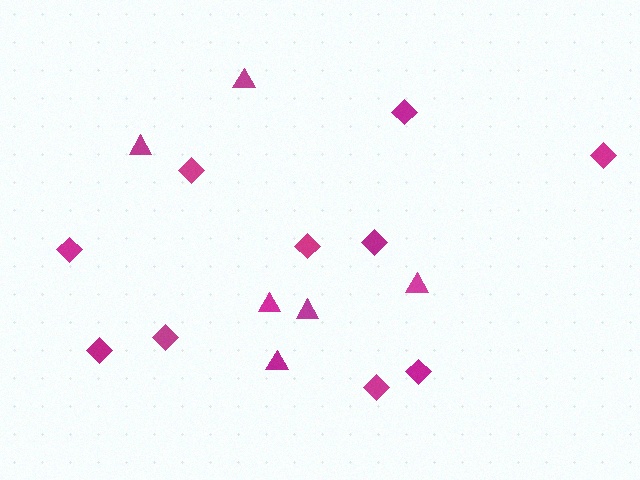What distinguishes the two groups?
There are 2 groups: one group of triangles (6) and one group of diamonds (10).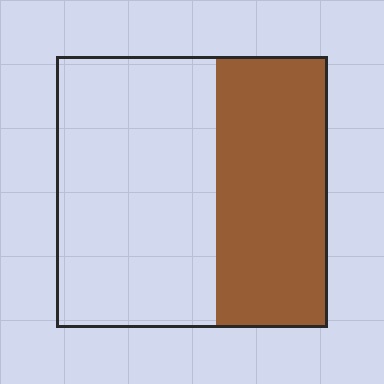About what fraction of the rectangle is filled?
About two fifths (2/5).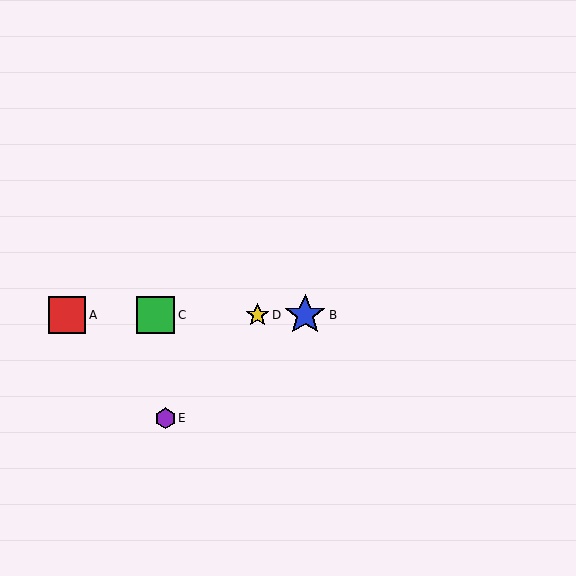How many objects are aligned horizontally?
4 objects (A, B, C, D) are aligned horizontally.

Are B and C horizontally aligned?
Yes, both are at y≈315.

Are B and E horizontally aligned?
No, B is at y≈315 and E is at y≈418.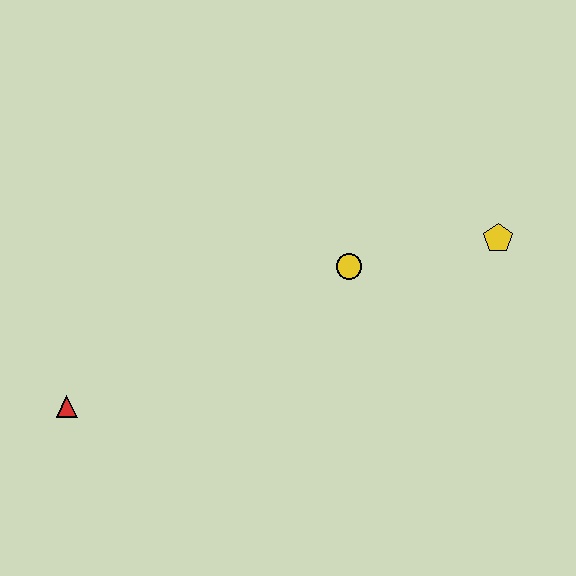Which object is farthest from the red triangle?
The yellow pentagon is farthest from the red triangle.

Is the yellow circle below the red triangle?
No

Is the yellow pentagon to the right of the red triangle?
Yes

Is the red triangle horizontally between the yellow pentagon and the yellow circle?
No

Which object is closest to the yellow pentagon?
The yellow circle is closest to the yellow pentagon.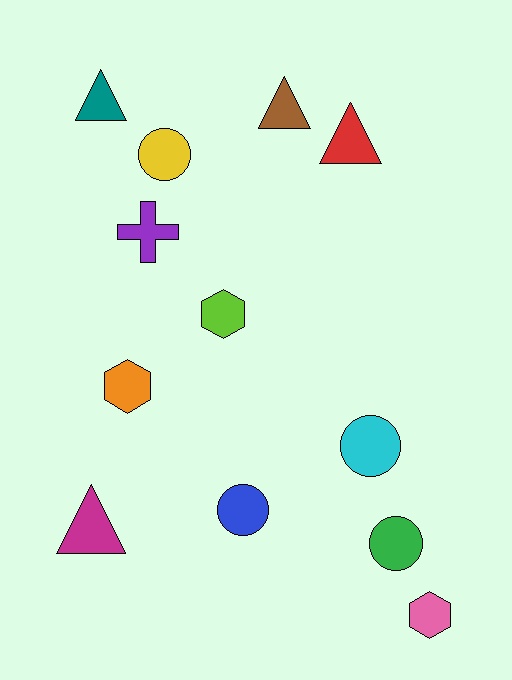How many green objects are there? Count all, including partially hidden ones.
There is 1 green object.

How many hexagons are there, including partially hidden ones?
There are 3 hexagons.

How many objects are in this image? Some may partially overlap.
There are 12 objects.